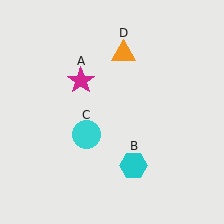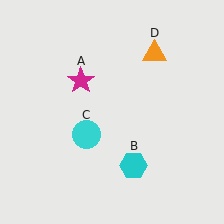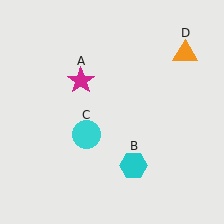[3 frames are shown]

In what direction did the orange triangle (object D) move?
The orange triangle (object D) moved right.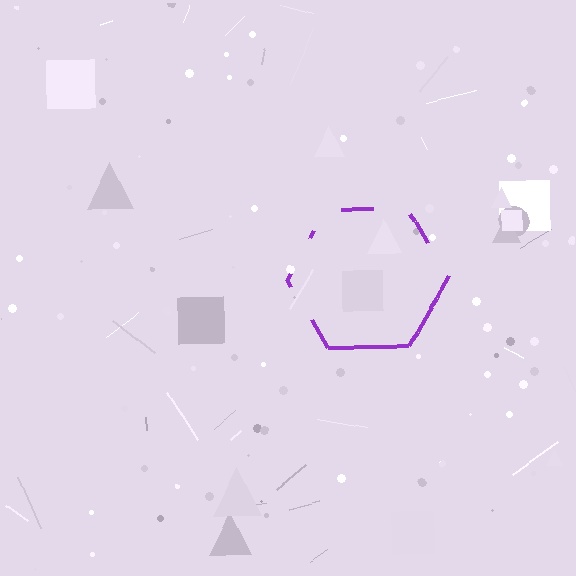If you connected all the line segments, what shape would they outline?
They would outline a hexagon.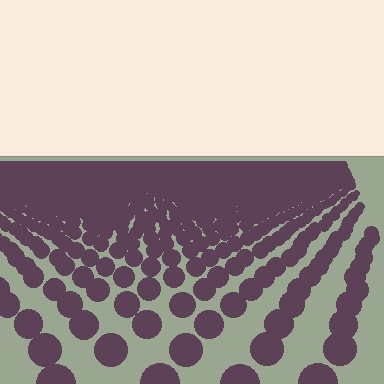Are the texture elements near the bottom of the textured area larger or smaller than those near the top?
Larger. Near the bottom, elements are closer to the viewer and appear at a bigger on-screen size.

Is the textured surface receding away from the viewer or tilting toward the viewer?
The surface is receding away from the viewer. Texture elements get smaller and denser toward the top.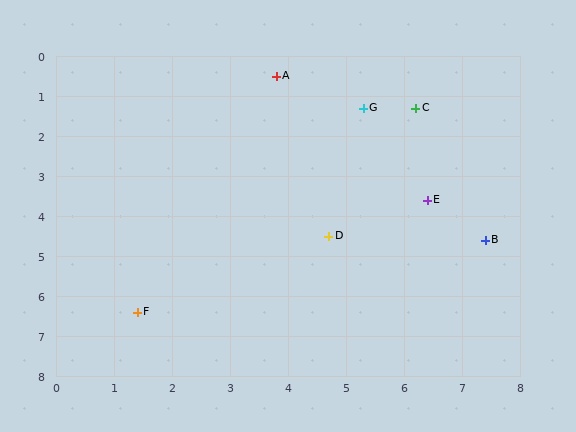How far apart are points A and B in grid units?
Points A and B are about 5.5 grid units apart.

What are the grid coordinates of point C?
Point C is at approximately (6.2, 1.3).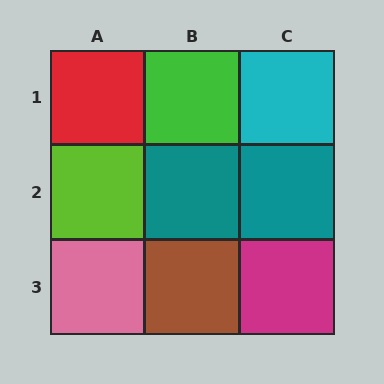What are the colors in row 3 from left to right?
Pink, brown, magenta.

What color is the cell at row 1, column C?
Cyan.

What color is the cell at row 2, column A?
Lime.